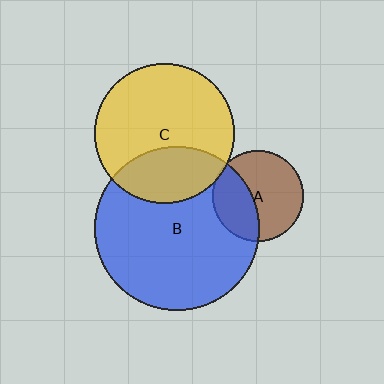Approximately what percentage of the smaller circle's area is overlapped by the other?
Approximately 40%.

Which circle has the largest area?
Circle B (blue).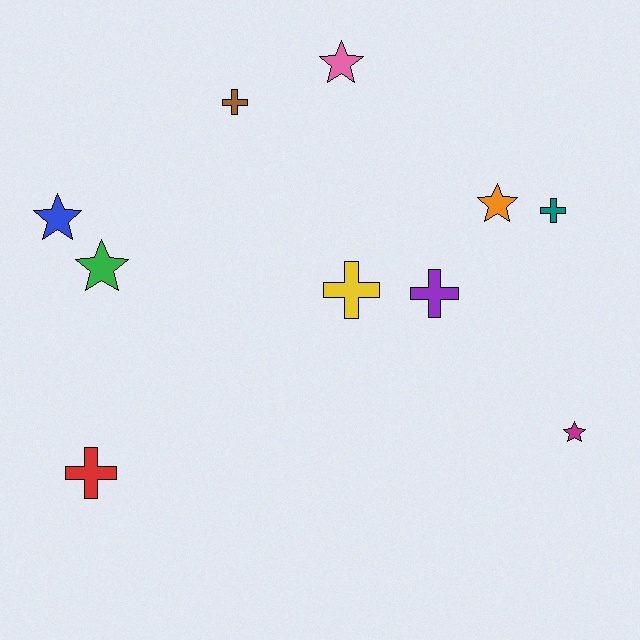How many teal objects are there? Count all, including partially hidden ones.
There is 1 teal object.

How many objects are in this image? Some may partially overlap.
There are 10 objects.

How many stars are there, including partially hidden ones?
There are 5 stars.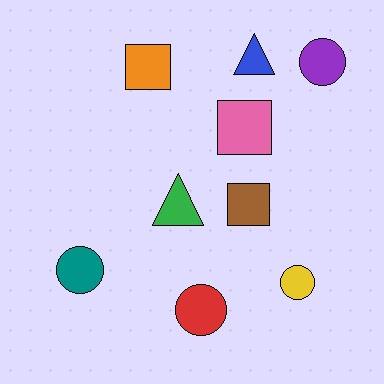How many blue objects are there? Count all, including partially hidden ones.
There is 1 blue object.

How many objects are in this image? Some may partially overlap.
There are 9 objects.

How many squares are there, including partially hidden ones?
There are 3 squares.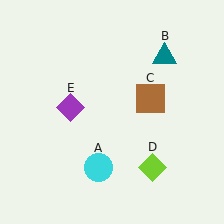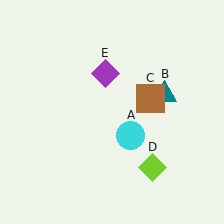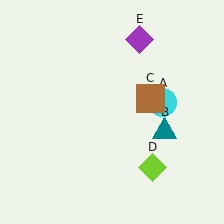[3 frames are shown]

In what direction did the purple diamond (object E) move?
The purple diamond (object E) moved up and to the right.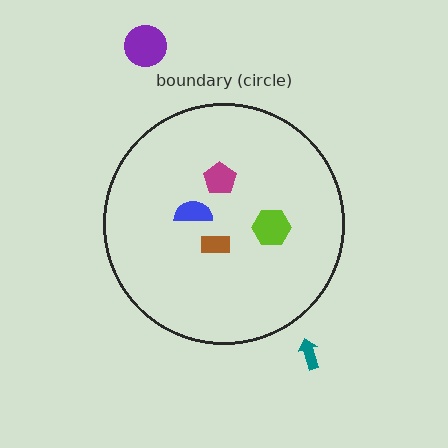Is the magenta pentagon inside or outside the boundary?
Inside.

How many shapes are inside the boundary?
4 inside, 2 outside.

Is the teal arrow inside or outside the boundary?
Outside.